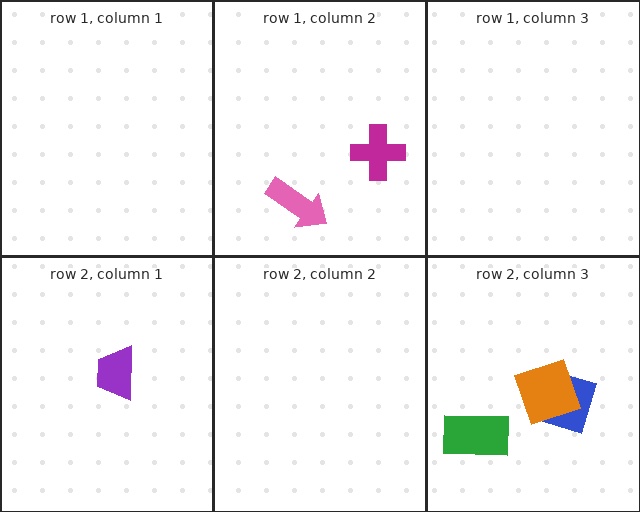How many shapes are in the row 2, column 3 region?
3.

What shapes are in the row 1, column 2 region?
The magenta cross, the pink arrow.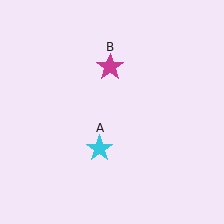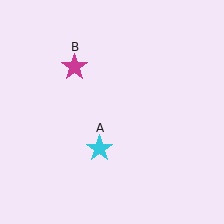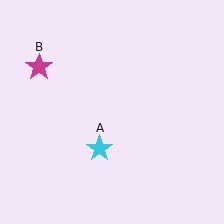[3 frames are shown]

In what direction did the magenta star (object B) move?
The magenta star (object B) moved left.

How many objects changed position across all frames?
1 object changed position: magenta star (object B).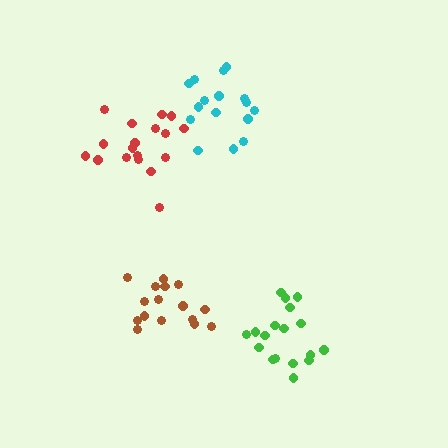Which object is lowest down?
The green cluster is bottommost.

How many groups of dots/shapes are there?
There are 4 groups.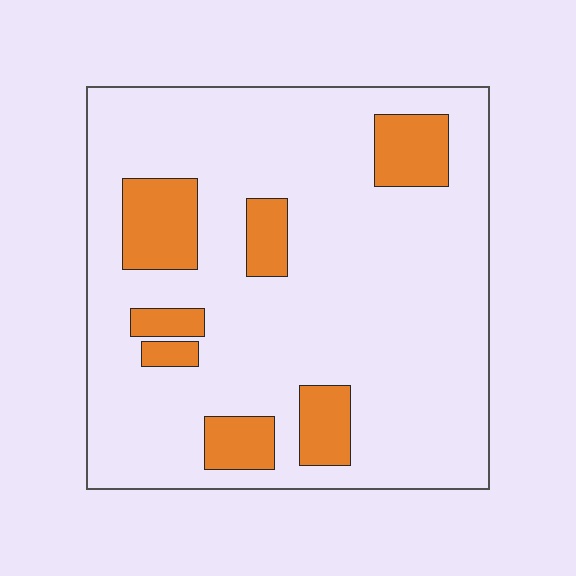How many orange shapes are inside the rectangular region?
7.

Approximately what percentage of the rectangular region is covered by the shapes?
Approximately 15%.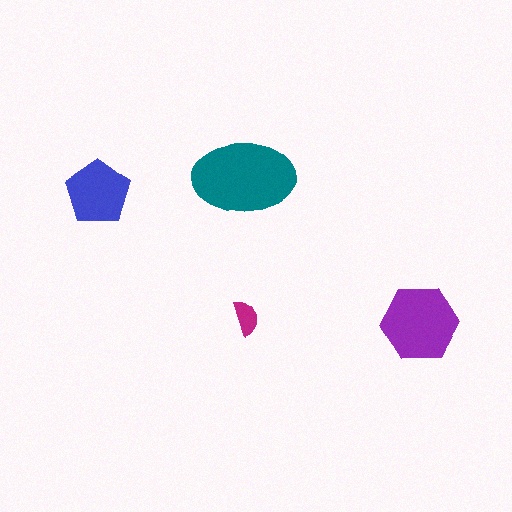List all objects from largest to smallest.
The teal ellipse, the purple hexagon, the blue pentagon, the magenta semicircle.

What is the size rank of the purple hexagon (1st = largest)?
2nd.